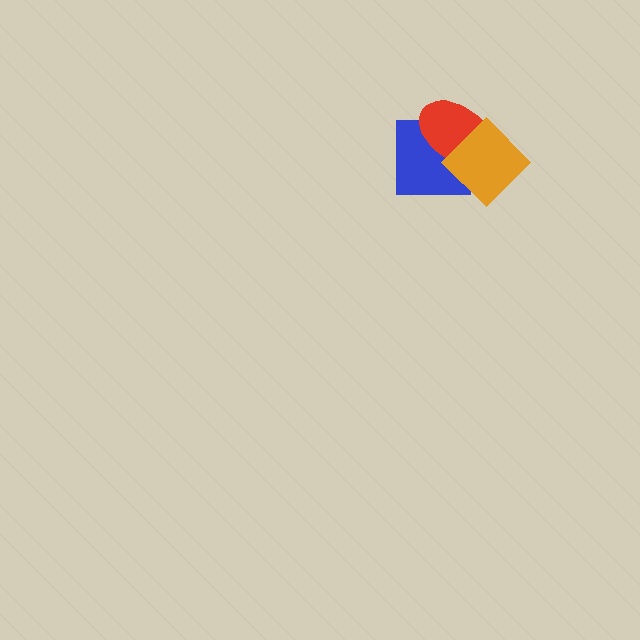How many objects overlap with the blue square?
2 objects overlap with the blue square.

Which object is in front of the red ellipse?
The orange diamond is in front of the red ellipse.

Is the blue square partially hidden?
Yes, it is partially covered by another shape.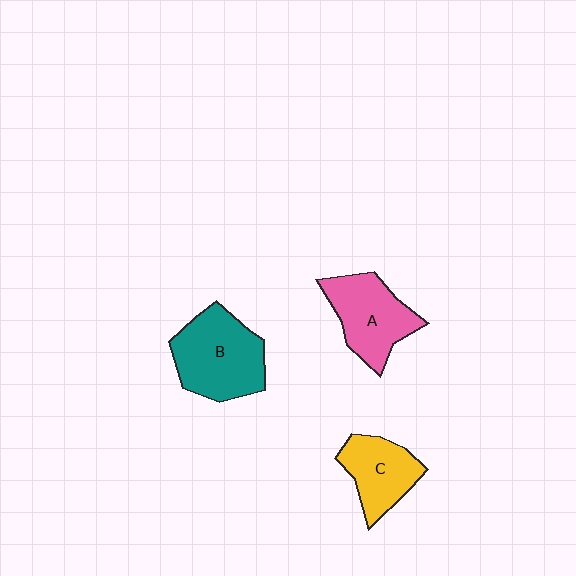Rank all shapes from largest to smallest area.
From largest to smallest: B (teal), A (pink), C (yellow).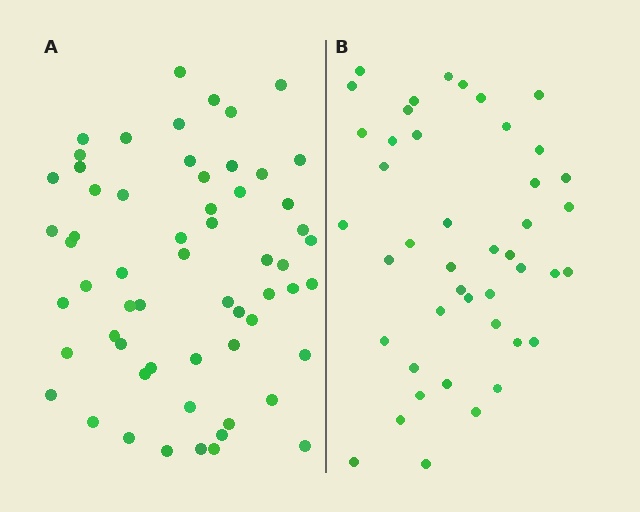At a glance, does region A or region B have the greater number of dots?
Region A (the left region) has more dots.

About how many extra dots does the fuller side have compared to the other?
Region A has approximately 15 more dots than region B.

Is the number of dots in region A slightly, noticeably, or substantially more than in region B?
Region A has noticeably more, but not dramatically so. The ratio is roughly 1.4 to 1.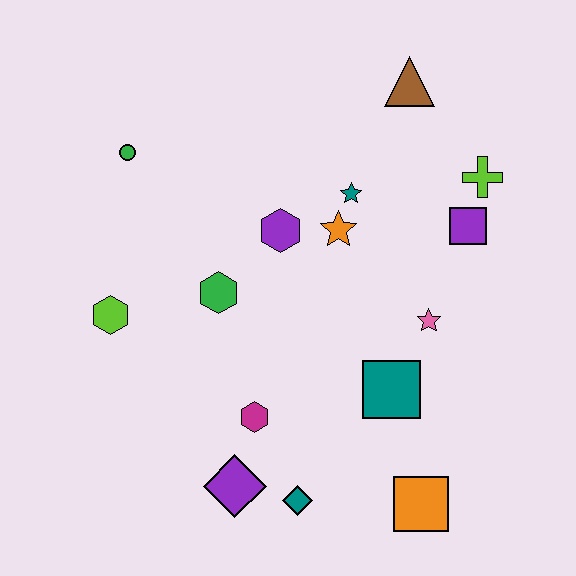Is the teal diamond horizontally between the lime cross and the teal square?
No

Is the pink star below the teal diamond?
No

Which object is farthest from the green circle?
The orange square is farthest from the green circle.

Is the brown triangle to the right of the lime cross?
No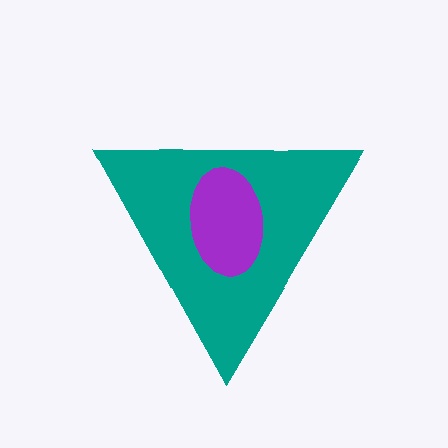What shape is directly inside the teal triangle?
The purple ellipse.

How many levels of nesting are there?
2.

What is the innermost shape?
The purple ellipse.